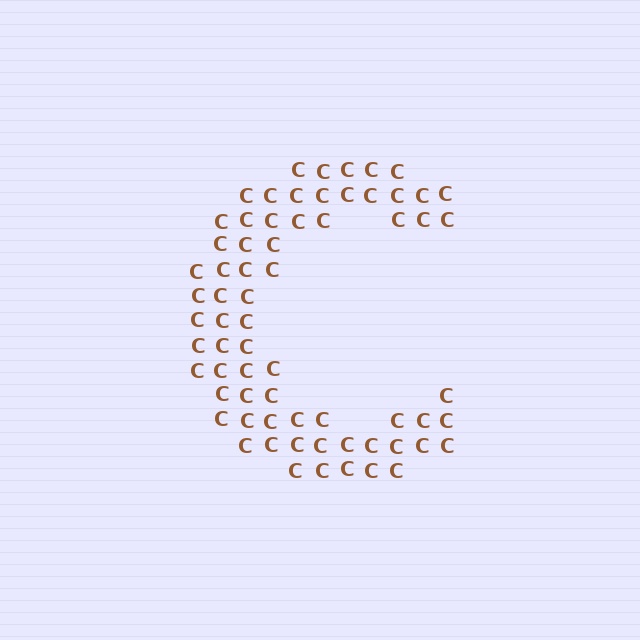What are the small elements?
The small elements are letter C's.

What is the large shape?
The large shape is the letter C.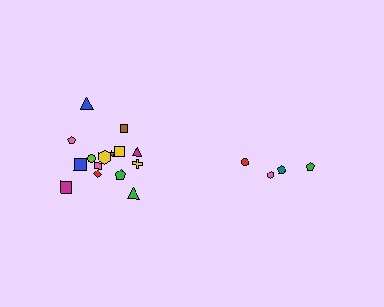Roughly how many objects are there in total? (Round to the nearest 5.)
Roughly 20 objects in total.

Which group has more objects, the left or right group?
The left group.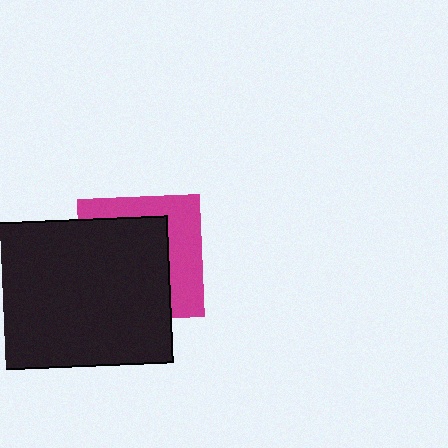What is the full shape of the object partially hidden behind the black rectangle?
The partially hidden object is a magenta square.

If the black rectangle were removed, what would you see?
You would see the complete magenta square.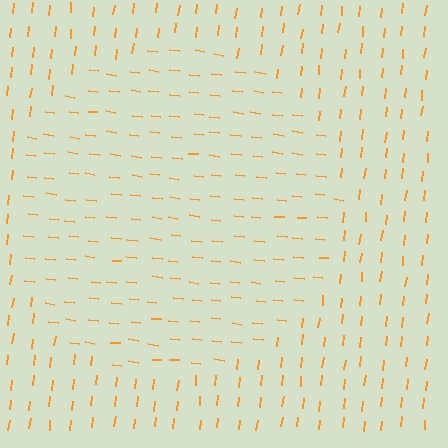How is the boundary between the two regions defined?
The boundary is defined purely by a change in line orientation (approximately 89 degrees difference). All lines are the same color and thickness.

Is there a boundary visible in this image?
Yes, there is a texture boundary formed by a change in line orientation.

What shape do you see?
I see a circle.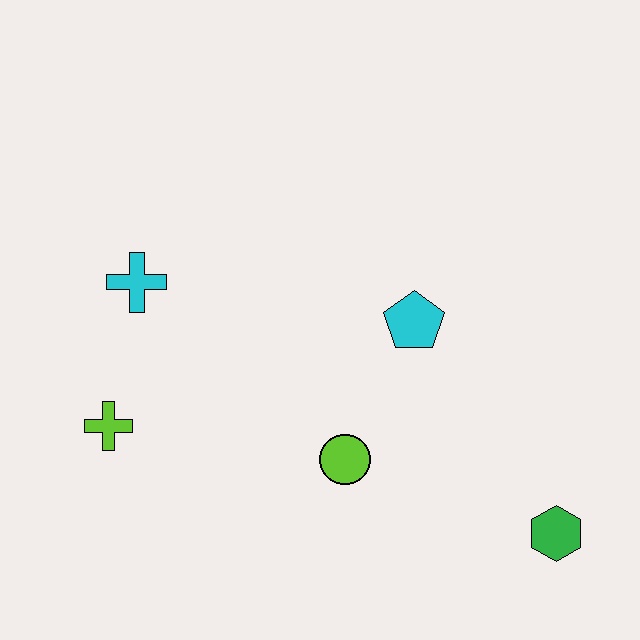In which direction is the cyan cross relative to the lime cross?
The cyan cross is above the lime cross.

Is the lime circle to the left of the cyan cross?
No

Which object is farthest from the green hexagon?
The cyan cross is farthest from the green hexagon.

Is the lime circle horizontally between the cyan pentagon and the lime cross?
Yes